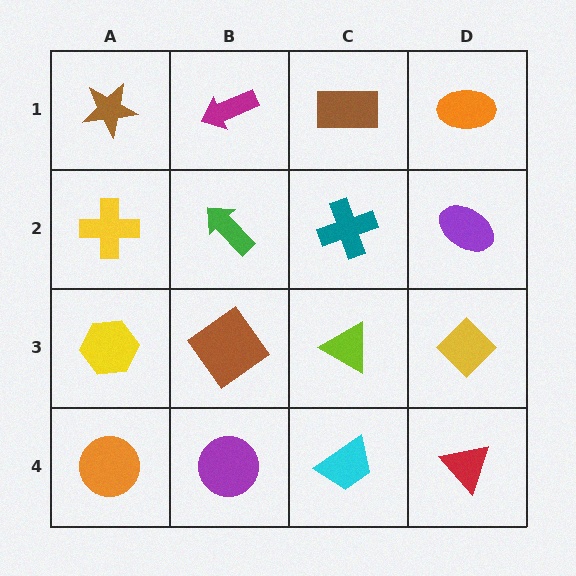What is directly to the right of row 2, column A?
A green arrow.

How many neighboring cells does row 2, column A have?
3.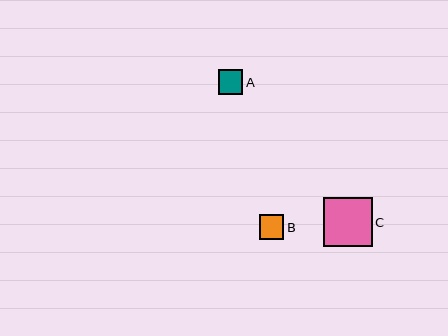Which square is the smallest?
Square B is the smallest with a size of approximately 25 pixels.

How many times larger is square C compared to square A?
Square C is approximately 2.0 times the size of square A.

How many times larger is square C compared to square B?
Square C is approximately 2.0 times the size of square B.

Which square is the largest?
Square C is the largest with a size of approximately 49 pixels.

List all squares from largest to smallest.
From largest to smallest: C, A, B.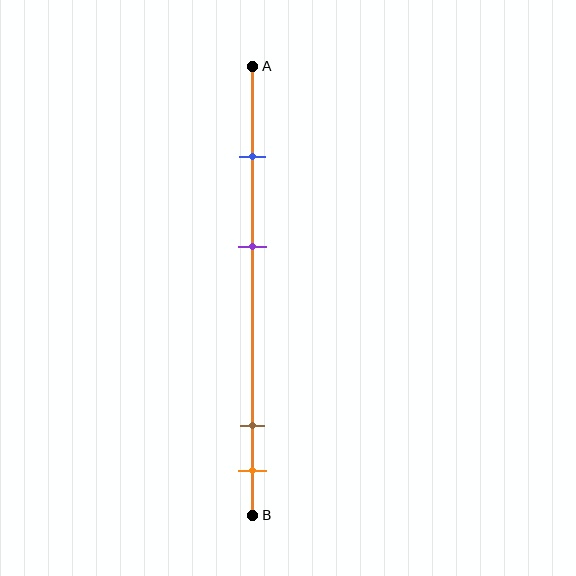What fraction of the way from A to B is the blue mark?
The blue mark is approximately 20% (0.2) of the way from A to B.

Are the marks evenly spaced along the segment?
No, the marks are not evenly spaced.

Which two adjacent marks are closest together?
The brown and orange marks are the closest adjacent pair.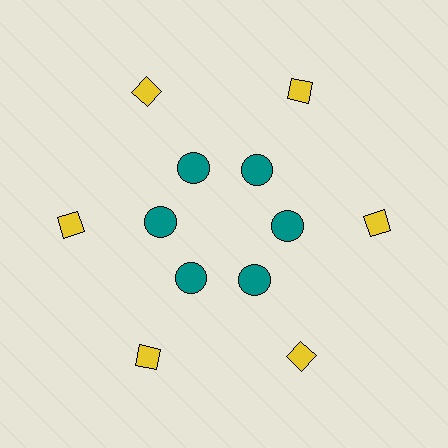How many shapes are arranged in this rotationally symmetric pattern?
There are 12 shapes, arranged in 6 groups of 2.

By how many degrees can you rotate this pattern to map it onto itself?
The pattern maps onto itself every 60 degrees of rotation.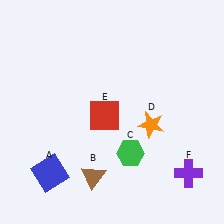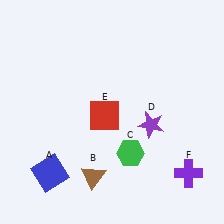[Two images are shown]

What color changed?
The star (D) changed from orange in Image 1 to purple in Image 2.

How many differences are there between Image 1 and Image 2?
There is 1 difference between the two images.